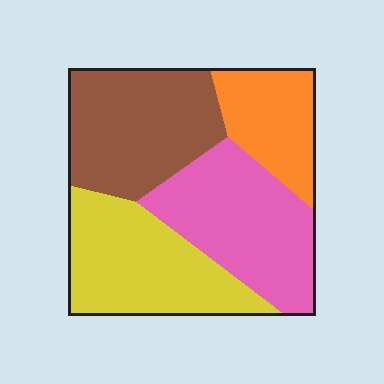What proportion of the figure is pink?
Pink covers roughly 30% of the figure.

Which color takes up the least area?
Orange, at roughly 15%.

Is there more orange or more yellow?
Yellow.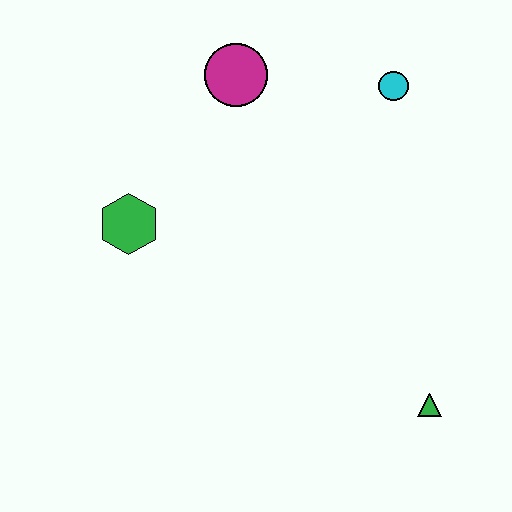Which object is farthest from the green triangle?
The magenta circle is farthest from the green triangle.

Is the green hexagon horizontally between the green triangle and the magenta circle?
No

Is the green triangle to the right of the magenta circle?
Yes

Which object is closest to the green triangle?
The cyan circle is closest to the green triangle.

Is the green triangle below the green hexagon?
Yes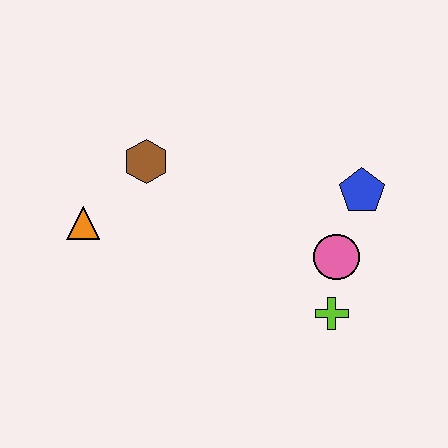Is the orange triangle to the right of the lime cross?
No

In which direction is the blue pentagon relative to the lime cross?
The blue pentagon is above the lime cross.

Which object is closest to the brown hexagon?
The orange triangle is closest to the brown hexagon.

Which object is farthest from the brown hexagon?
The lime cross is farthest from the brown hexagon.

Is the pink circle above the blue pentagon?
No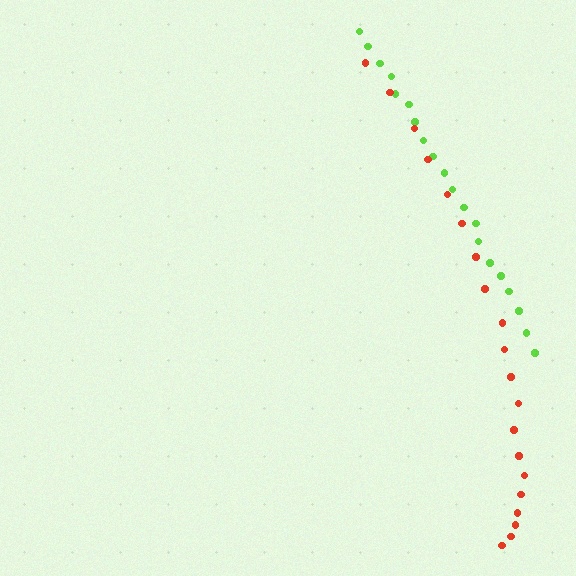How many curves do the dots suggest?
There are 2 distinct paths.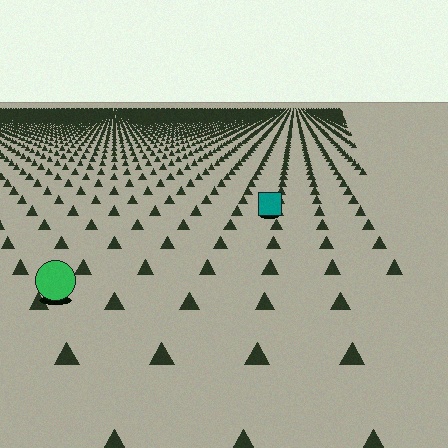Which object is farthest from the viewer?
The teal square is farthest from the viewer. It appears smaller and the ground texture around it is denser.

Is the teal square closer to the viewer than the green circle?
No. The green circle is closer — you can tell from the texture gradient: the ground texture is coarser near it.